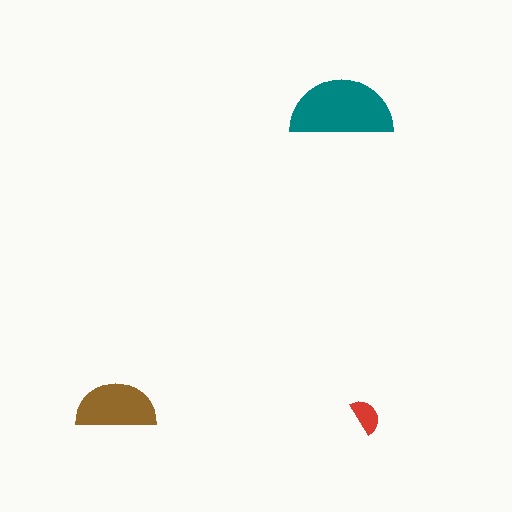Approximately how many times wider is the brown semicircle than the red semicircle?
About 2 times wider.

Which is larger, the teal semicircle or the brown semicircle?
The teal one.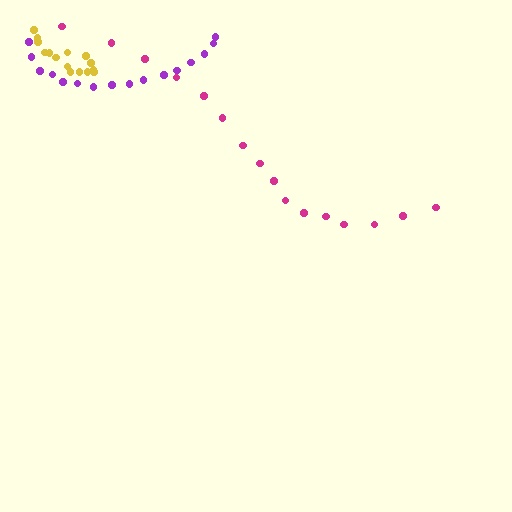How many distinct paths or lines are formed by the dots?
There are 3 distinct paths.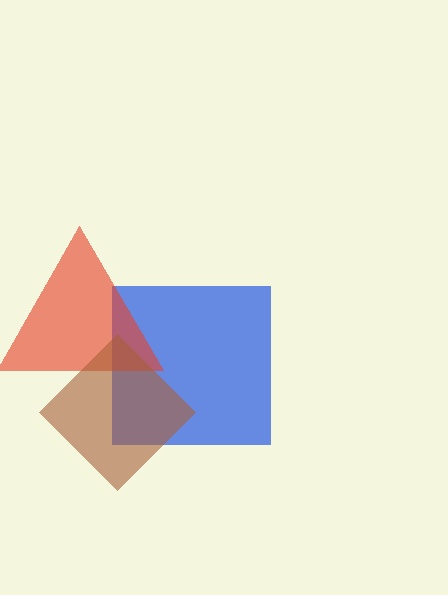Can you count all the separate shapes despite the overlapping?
Yes, there are 3 separate shapes.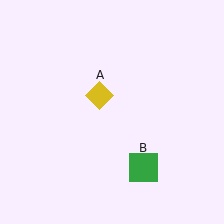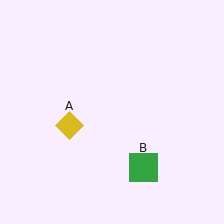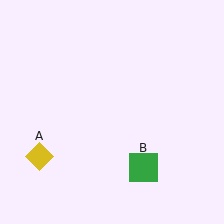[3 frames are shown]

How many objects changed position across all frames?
1 object changed position: yellow diamond (object A).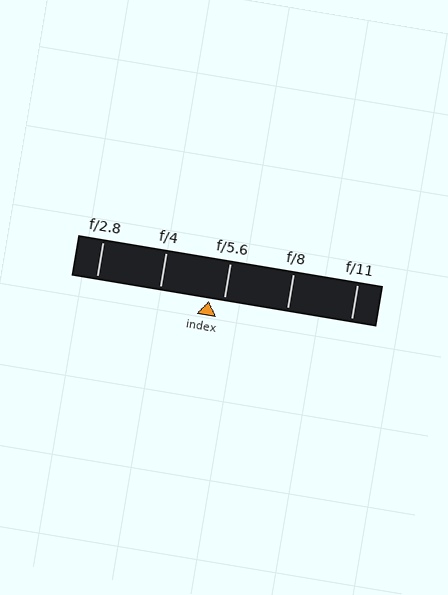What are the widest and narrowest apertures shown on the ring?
The widest aperture shown is f/2.8 and the narrowest is f/11.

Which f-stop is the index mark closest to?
The index mark is closest to f/5.6.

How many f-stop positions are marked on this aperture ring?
There are 5 f-stop positions marked.